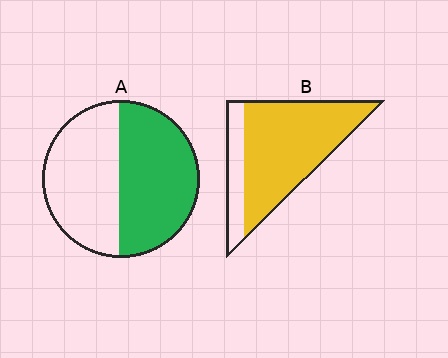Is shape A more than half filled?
Roughly half.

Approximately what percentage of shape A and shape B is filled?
A is approximately 50% and B is approximately 80%.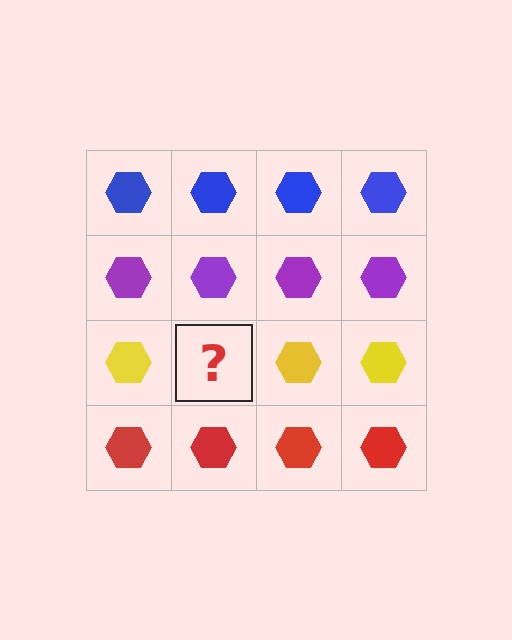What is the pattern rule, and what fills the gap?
The rule is that each row has a consistent color. The gap should be filled with a yellow hexagon.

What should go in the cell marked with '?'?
The missing cell should contain a yellow hexagon.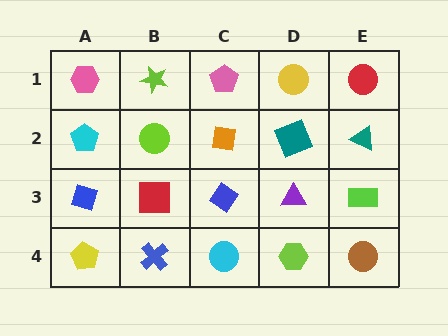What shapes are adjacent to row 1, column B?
A lime circle (row 2, column B), a pink hexagon (row 1, column A), a pink pentagon (row 1, column C).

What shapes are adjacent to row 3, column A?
A cyan pentagon (row 2, column A), a yellow pentagon (row 4, column A), a red square (row 3, column B).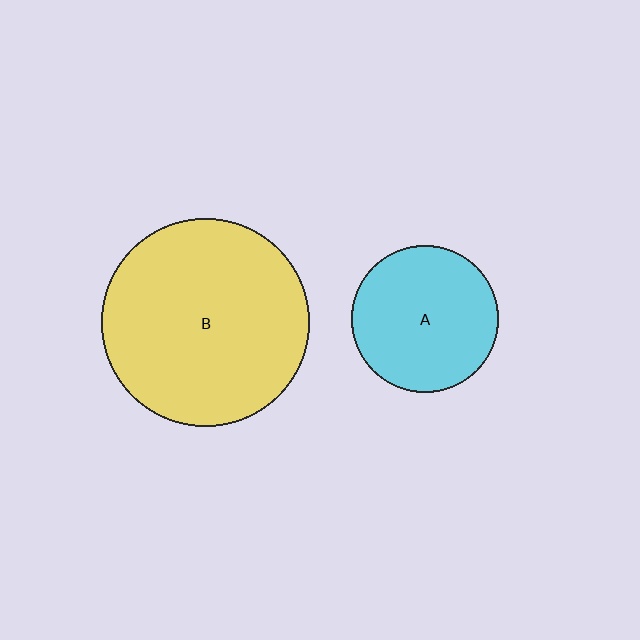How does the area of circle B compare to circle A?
Approximately 2.0 times.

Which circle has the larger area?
Circle B (yellow).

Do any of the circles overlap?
No, none of the circles overlap.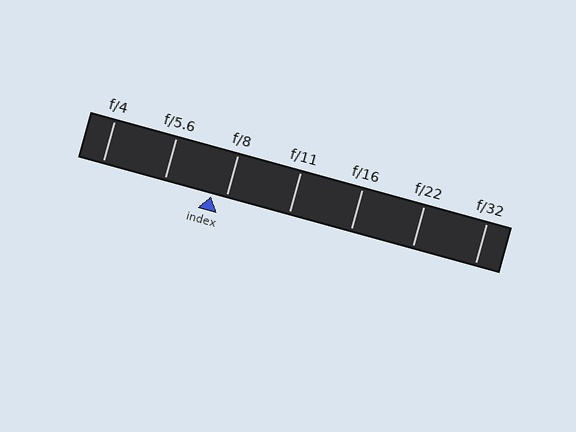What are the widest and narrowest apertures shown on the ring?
The widest aperture shown is f/4 and the narrowest is f/32.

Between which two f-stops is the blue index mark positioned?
The index mark is between f/5.6 and f/8.